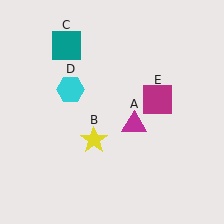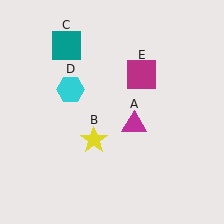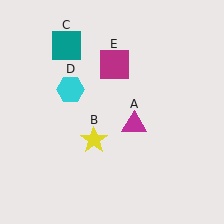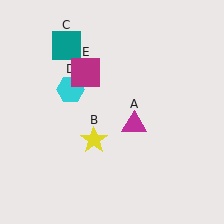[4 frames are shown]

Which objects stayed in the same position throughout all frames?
Magenta triangle (object A) and yellow star (object B) and teal square (object C) and cyan hexagon (object D) remained stationary.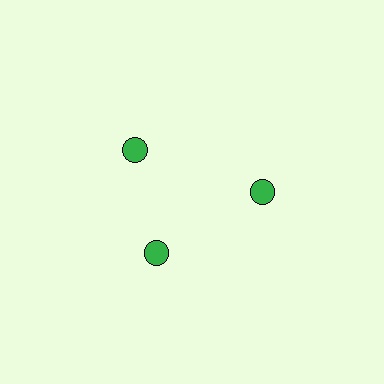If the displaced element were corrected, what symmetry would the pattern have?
It would have 3-fold rotational symmetry — the pattern would map onto itself every 120 degrees.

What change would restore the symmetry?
The symmetry would be restored by rotating it back into even spacing with its neighbors so that all 3 circles sit at equal angles and equal distance from the center.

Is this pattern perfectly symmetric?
No. The 3 green circles are arranged in a ring, but one element near the 11 o'clock position is rotated out of alignment along the ring, breaking the 3-fold rotational symmetry.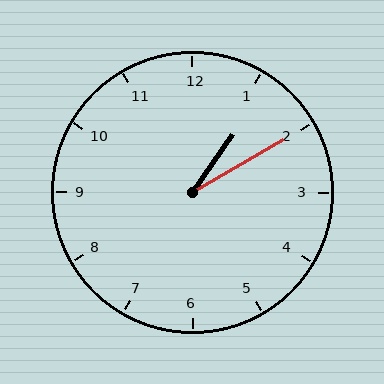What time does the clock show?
1:10.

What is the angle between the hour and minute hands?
Approximately 25 degrees.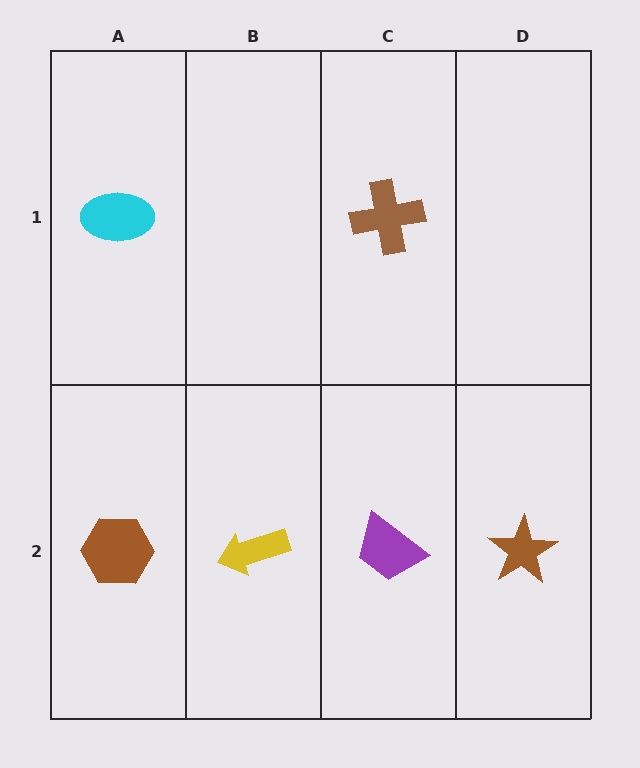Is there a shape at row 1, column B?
No, that cell is empty.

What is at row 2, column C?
A purple trapezoid.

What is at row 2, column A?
A brown hexagon.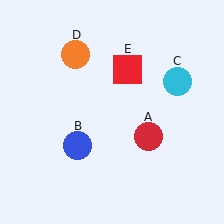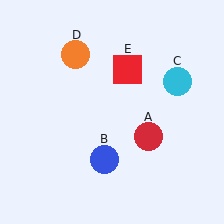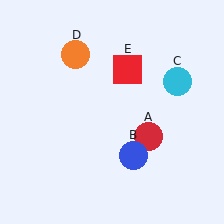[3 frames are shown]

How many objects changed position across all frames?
1 object changed position: blue circle (object B).